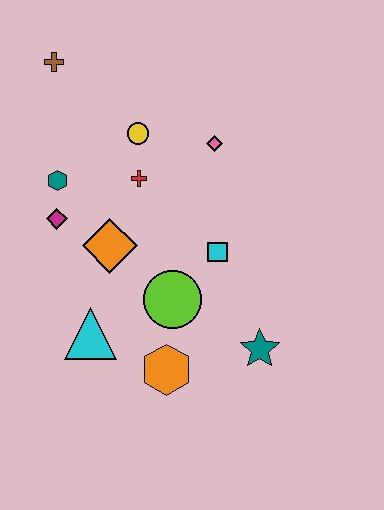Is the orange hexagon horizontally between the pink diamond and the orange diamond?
Yes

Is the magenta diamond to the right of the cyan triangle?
No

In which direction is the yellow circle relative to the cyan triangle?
The yellow circle is above the cyan triangle.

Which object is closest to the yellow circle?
The red cross is closest to the yellow circle.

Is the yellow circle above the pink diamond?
Yes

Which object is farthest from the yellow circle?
The teal star is farthest from the yellow circle.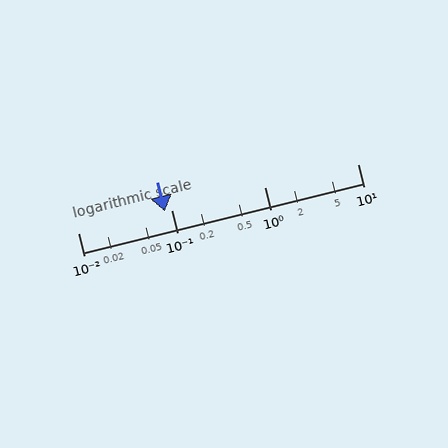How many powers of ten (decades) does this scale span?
The scale spans 3 decades, from 0.01 to 10.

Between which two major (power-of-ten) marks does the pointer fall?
The pointer is between 0.01 and 0.1.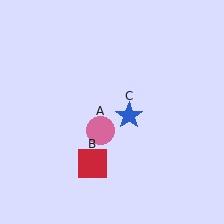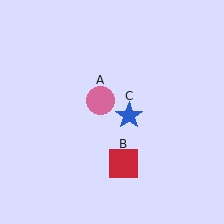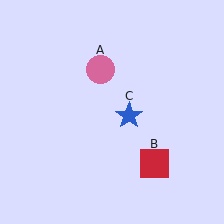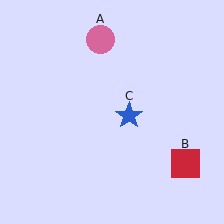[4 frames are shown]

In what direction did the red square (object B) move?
The red square (object B) moved right.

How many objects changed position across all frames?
2 objects changed position: pink circle (object A), red square (object B).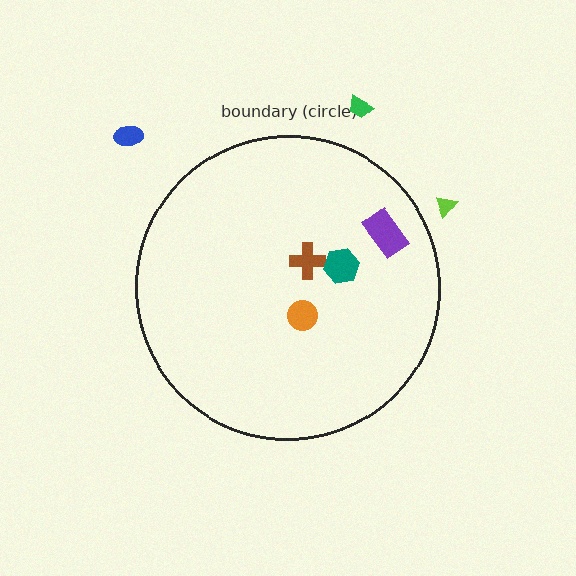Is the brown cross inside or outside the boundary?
Inside.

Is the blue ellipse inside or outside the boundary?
Outside.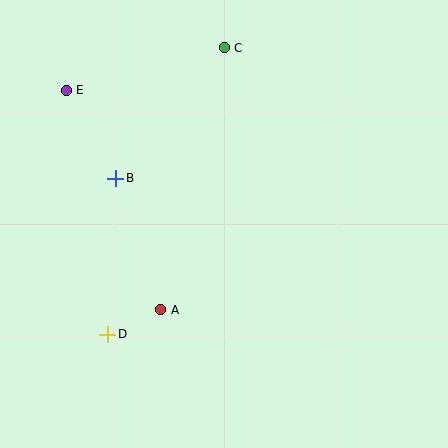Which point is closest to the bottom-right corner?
Point A is closest to the bottom-right corner.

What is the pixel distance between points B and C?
The distance between B and C is 170 pixels.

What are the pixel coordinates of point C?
Point C is at (224, 48).